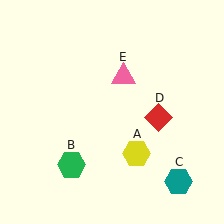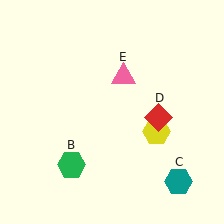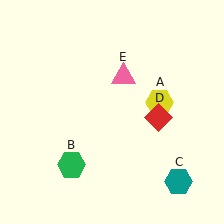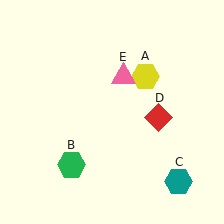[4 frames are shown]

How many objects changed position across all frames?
1 object changed position: yellow hexagon (object A).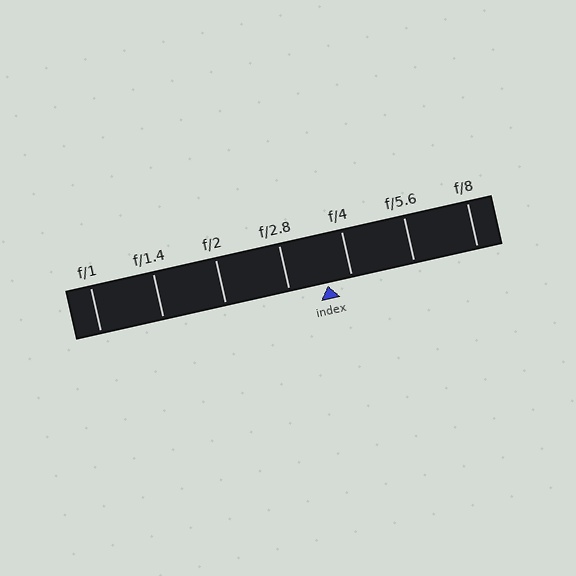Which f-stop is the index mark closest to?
The index mark is closest to f/4.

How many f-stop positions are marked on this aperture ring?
There are 7 f-stop positions marked.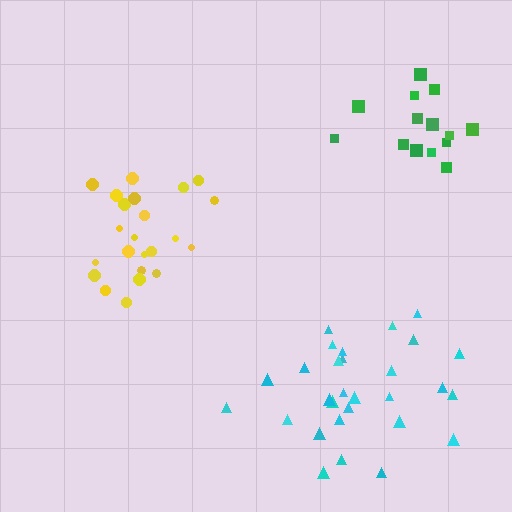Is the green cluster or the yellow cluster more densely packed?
Yellow.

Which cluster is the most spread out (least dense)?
Green.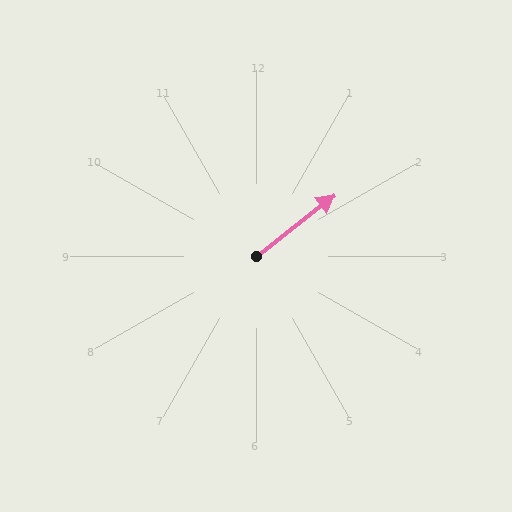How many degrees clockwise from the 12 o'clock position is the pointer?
Approximately 52 degrees.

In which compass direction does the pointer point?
Northeast.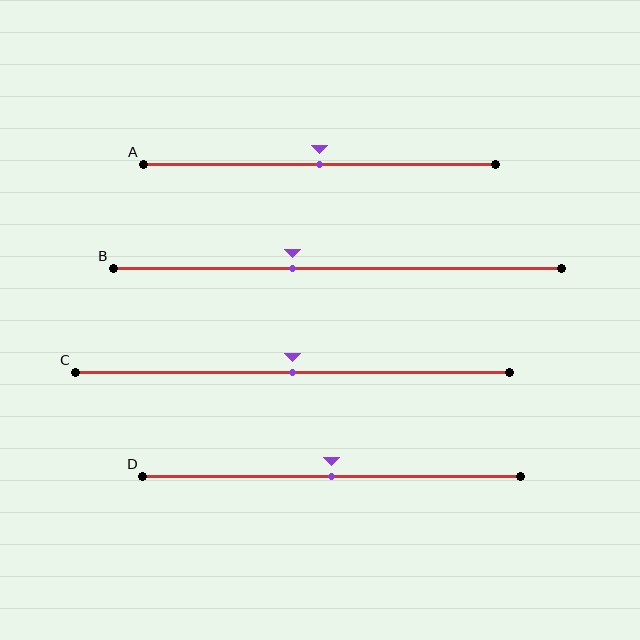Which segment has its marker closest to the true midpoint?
Segment A has its marker closest to the true midpoint.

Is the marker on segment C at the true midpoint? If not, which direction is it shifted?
Yes, the marker on segment C is at the true midpoint.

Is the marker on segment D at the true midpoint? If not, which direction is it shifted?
Yes, the marker on segment D is at the true midpoint.